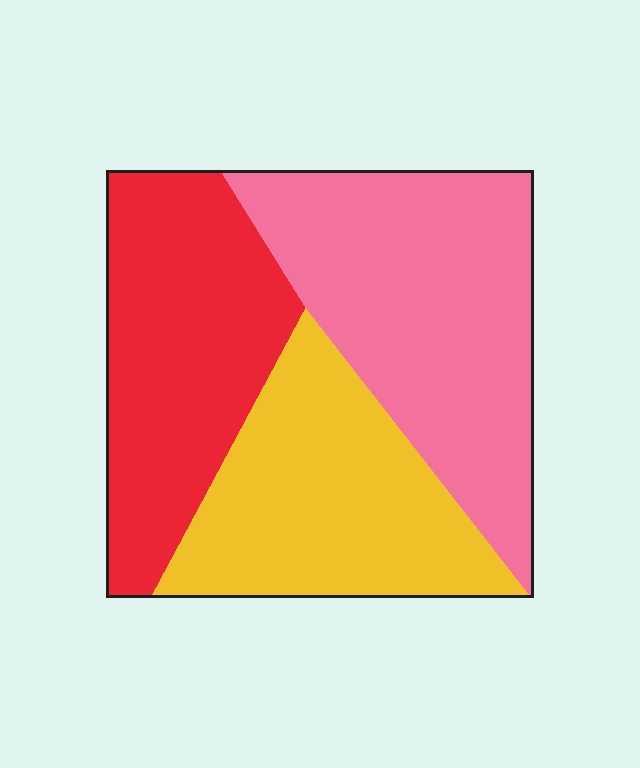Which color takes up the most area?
Pink, at roughly 40%.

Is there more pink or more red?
Pink.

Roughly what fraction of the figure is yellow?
Yellow covers around 30% of the figure.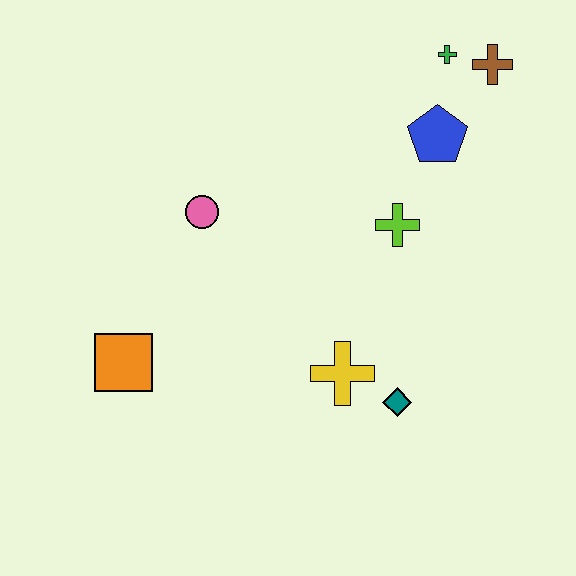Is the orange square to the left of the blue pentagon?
Yes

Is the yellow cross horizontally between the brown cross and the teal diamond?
No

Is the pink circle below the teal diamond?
No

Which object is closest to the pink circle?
The orange square is closest to the pink circle.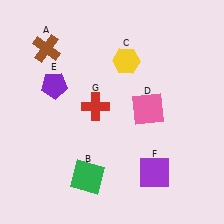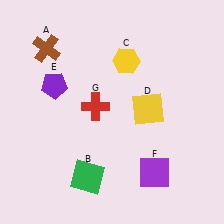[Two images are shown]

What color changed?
The square (D) changed from pink in Image 1 to yellow in Image 2.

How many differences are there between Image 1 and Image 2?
There is 1 difference between the two images.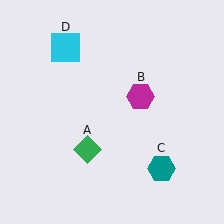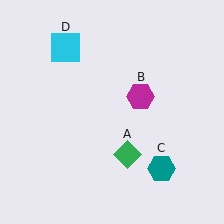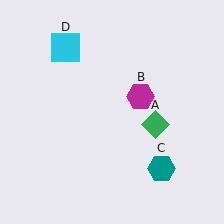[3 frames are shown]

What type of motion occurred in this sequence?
The green diamond (object A) rotated counterclockwise around the center of the scene.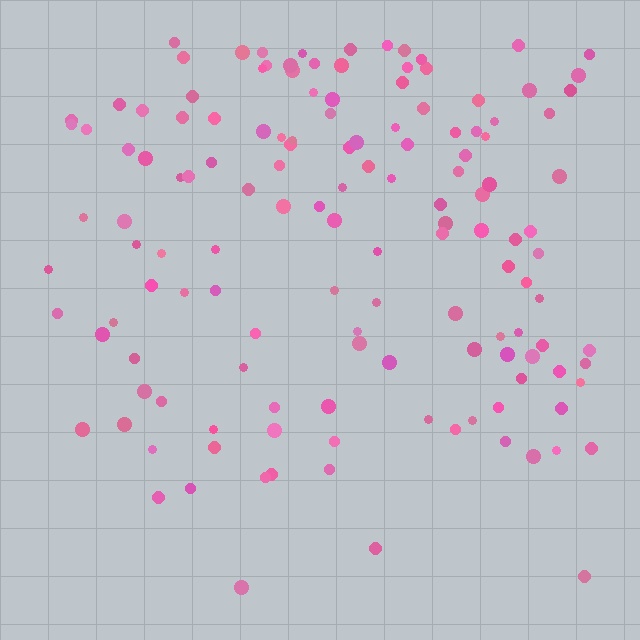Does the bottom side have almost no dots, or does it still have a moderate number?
Still a moderate number, just noticeably fewer than the top.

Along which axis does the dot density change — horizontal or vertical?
Vertical.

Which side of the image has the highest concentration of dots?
The top.